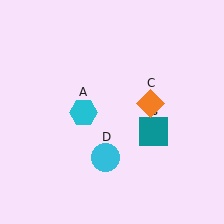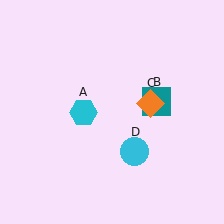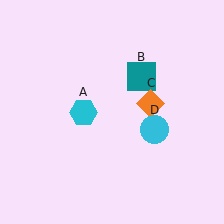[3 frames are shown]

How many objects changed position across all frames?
2 objects changed position: teal square (object B), cyan circle (object D).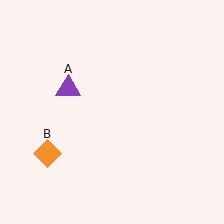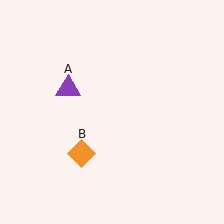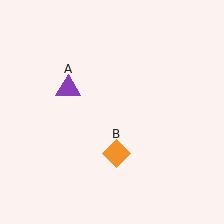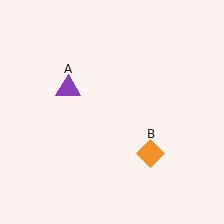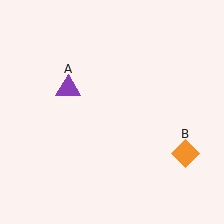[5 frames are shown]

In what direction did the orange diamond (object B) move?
The orange diamond (object B) moved right.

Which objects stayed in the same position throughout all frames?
Purple triangle (object A) remained stationary.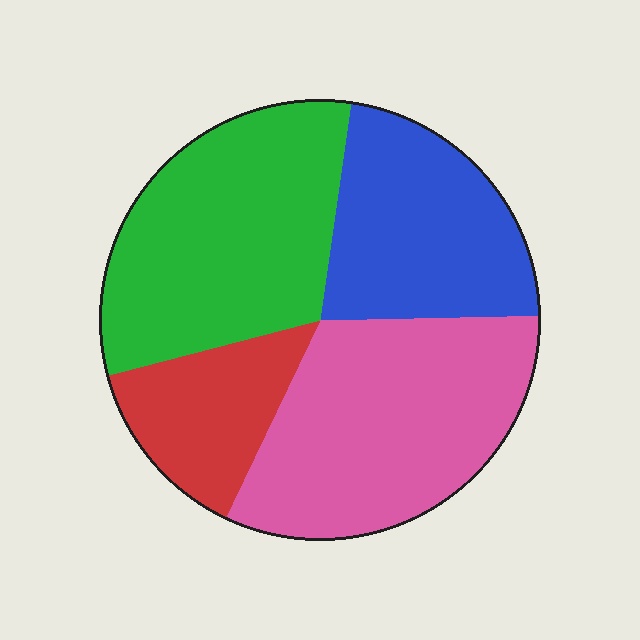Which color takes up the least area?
Red, at roughly 15%.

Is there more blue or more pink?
Pink.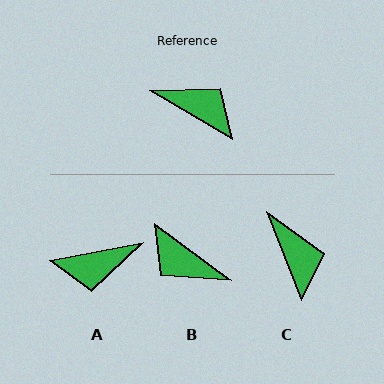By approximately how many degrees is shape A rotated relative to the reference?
Approximately 139 degrees clockwise.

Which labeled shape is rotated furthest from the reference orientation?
B, about 174 degrees away.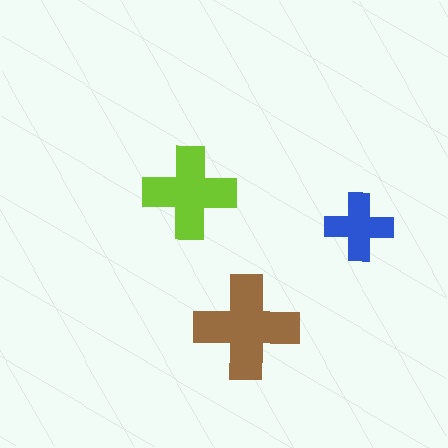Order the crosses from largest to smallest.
the brown one, the lime one, the blue one.